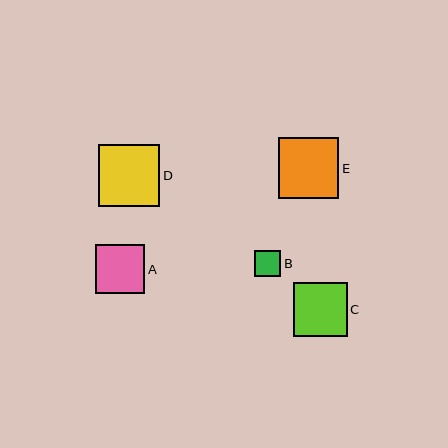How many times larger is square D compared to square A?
Square D is approximately 1.2 times the size of square A.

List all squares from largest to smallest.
From largest to smallest: D, E, C, A, B.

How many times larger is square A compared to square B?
Square A is approximately 1.9 times the size of square B.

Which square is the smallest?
Square B is the smallest with a size of approximately 26 pixels.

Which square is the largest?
Square D is the largest with a size of approximately 61 pixels.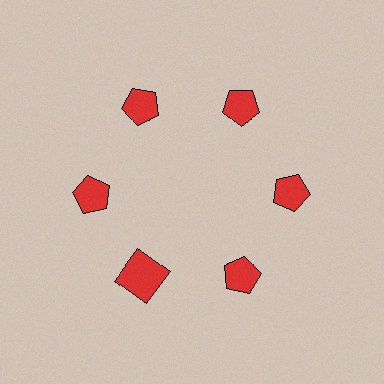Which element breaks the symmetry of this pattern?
The red square at roughly the 7 o'clock position breaks the symmetry. All other shapes are red pentagons.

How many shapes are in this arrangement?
There are 6 shapes arranged in a ring pattern.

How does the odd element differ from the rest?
It has a different shape: square instead of pentagon.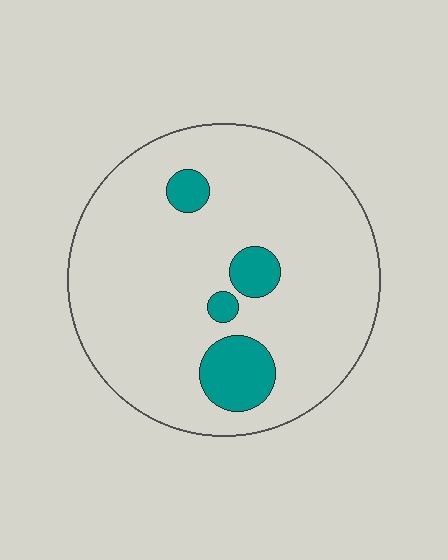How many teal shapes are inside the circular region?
4.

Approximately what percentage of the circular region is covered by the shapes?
Approximately 10%.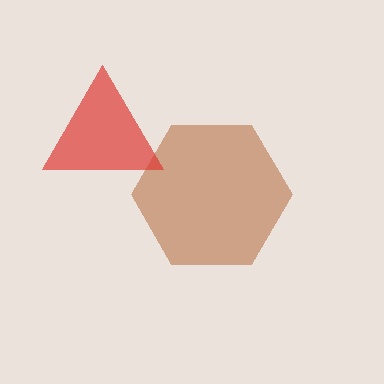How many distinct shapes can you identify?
There are 2 distinct shapes: a brown hexagon, a red triangle.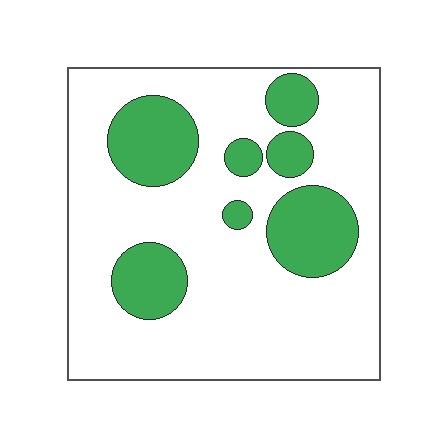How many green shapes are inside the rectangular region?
7.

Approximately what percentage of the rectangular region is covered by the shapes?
Approximately 25%.